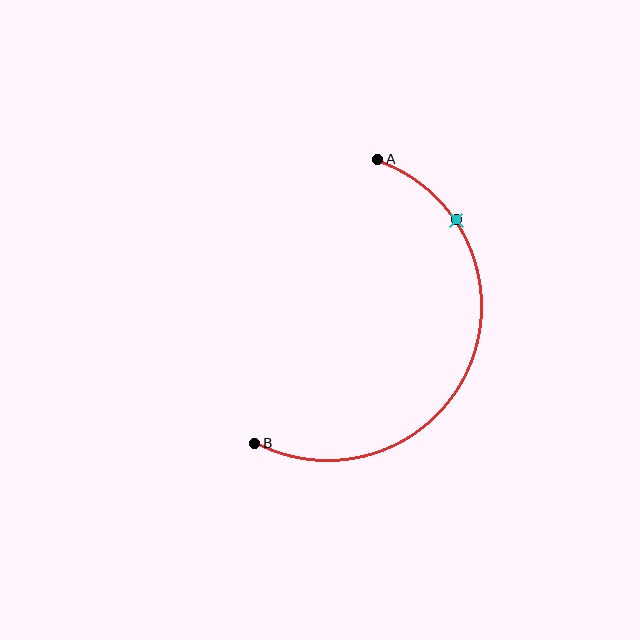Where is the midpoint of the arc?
The arc midpoint is the point on the curve farthest from the straight line joining A and B. It sits to the right of that line.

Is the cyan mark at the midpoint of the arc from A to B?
No. The cyan mark lies on the arc but is closer to endpoint A. The arc midpoint would be at the point on the curve equidistant along the arc from both A and B.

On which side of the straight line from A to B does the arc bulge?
The arc bulges to the right of the straight line connecting A and B.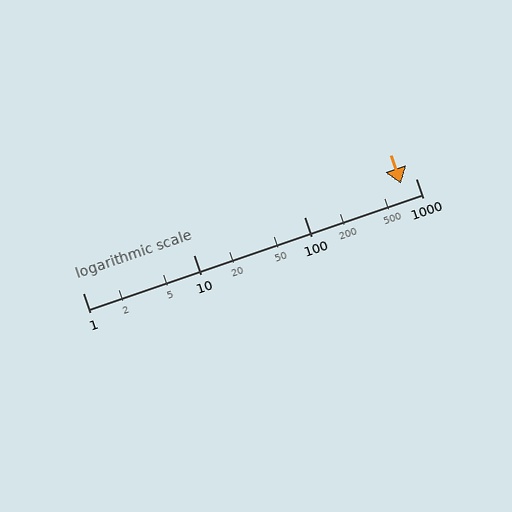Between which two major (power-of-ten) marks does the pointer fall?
The pointer is between 100 and 1000.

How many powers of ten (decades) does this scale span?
The scale spans 3 decades, from 1 to 1000.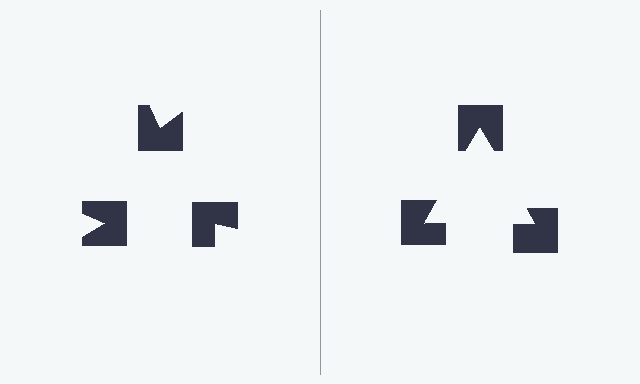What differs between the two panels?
The notched squares are positioned identically on both sides; only the wedge orientations differ. On the right they align to a triangle; on the left they are misaligned.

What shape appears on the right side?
An illusory triangle.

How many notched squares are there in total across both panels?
6 — 3 on each side.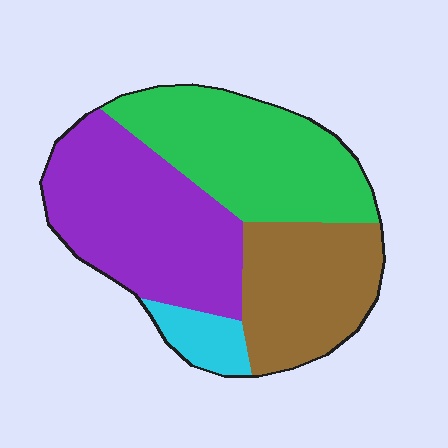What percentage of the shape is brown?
Brown covers 25% of the shape.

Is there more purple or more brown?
Purple.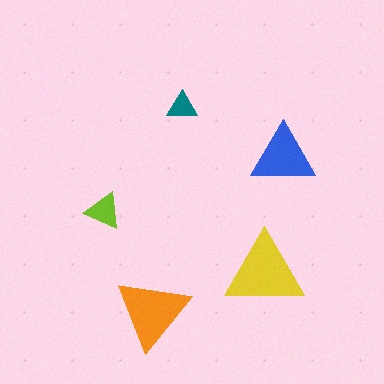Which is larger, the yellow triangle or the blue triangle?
The yellow one.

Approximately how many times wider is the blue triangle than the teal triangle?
About 2 times wider.